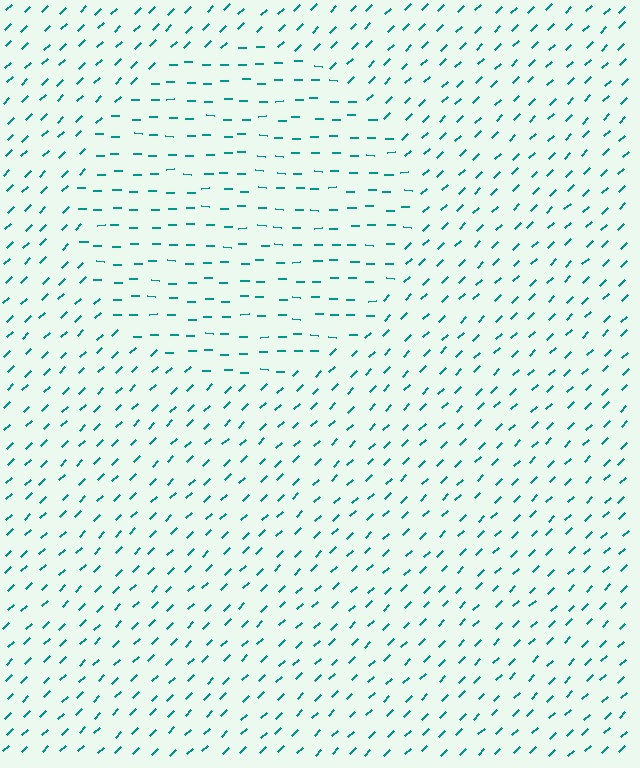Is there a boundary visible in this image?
Yes, there is a texture boundary formed by a change in line orientation.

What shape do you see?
I see a circle.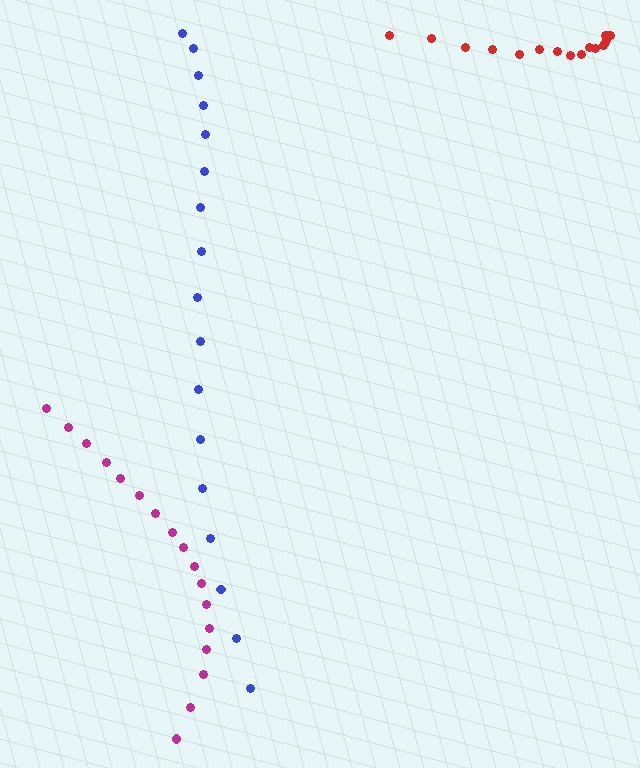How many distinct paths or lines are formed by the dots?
There are 3 distinct paths.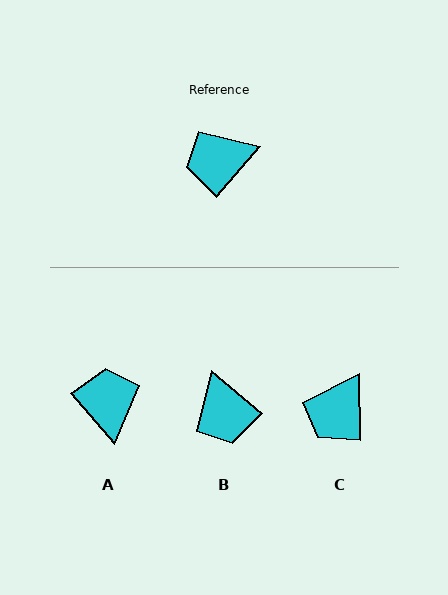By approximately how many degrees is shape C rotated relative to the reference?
Approximately 41 degrees counter-clockwise.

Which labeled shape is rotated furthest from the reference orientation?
A, about 98 degrees away.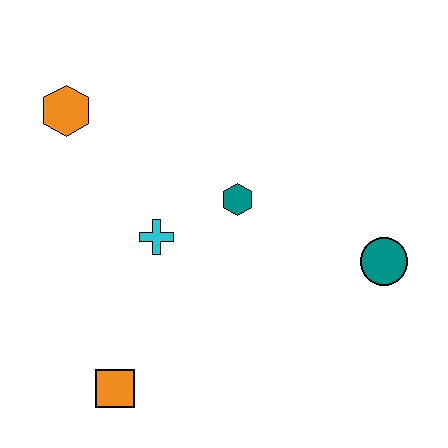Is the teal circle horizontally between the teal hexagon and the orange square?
No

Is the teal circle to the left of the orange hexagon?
No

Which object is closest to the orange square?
The cyan cross is closest to the orange square.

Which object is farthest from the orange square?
The teal circle is farthest from the orange square.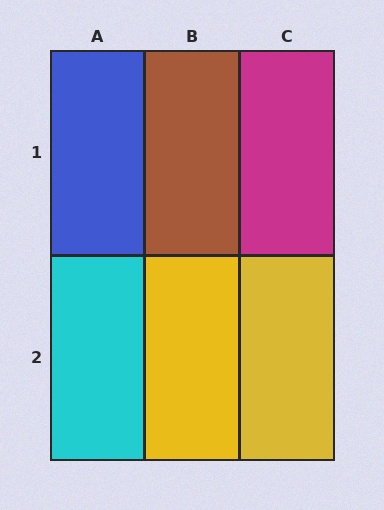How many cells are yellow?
2 cells are yellow.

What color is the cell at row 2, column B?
Yellow.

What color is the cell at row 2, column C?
Yellow.